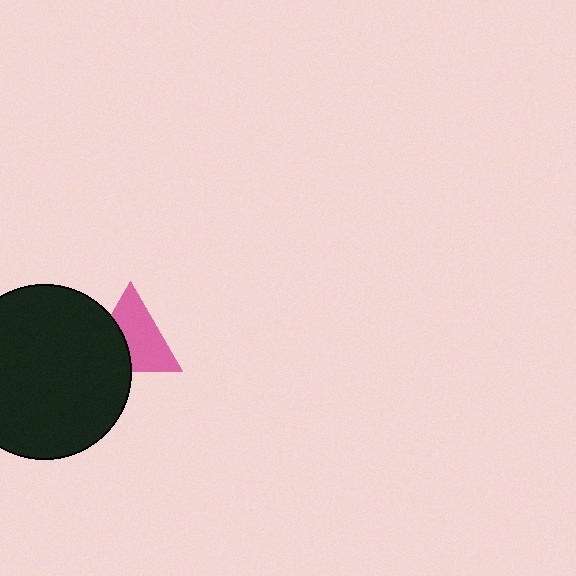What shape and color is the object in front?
The object in front is a black circle.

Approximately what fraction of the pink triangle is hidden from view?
Roughly 37% of the pink triangle is hidden behind the black circle.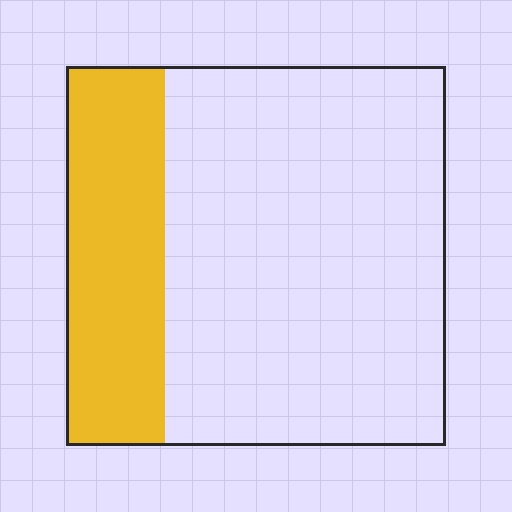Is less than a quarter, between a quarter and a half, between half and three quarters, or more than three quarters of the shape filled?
Between a quarter and a half.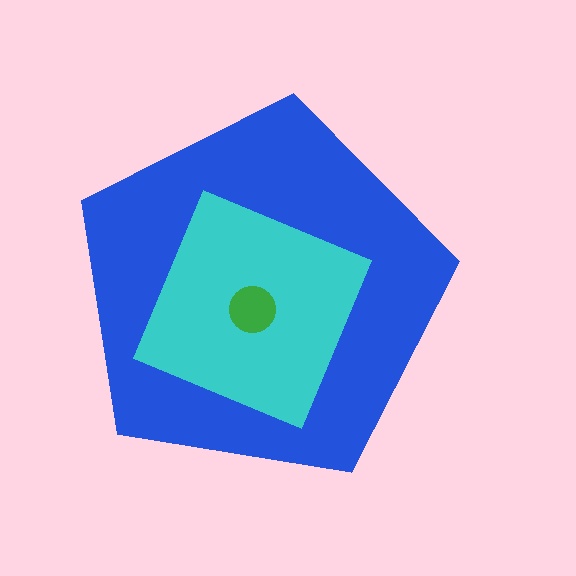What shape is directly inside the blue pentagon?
The cyan square.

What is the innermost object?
The green circle.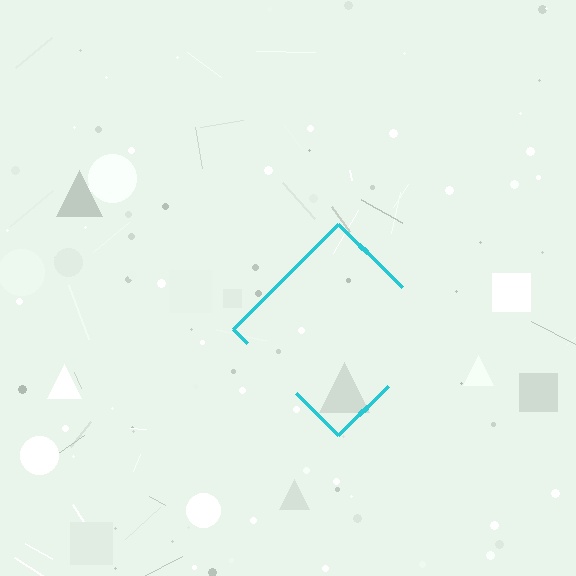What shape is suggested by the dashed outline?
The dashed outline suggests a diamond.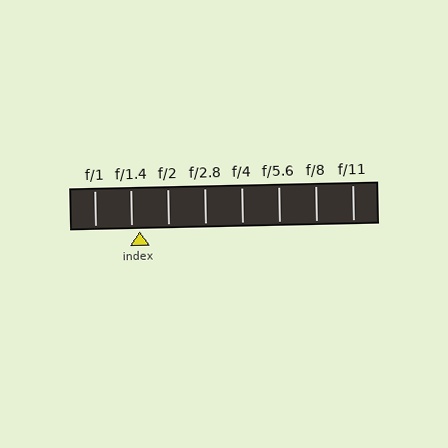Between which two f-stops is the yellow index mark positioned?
The index mark is between f/1.4 and f/2.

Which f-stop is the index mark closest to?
The index mark is closest to f/1.4.